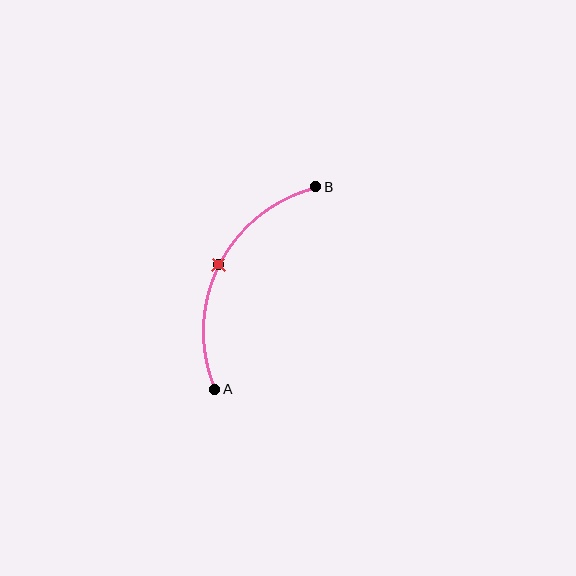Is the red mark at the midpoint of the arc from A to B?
Yes. The red mark lies on the arc at equal arc-length from both A and B — it is the arc midpoint.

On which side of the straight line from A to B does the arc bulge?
The arc bulges to the left of the straight line connecting A and B.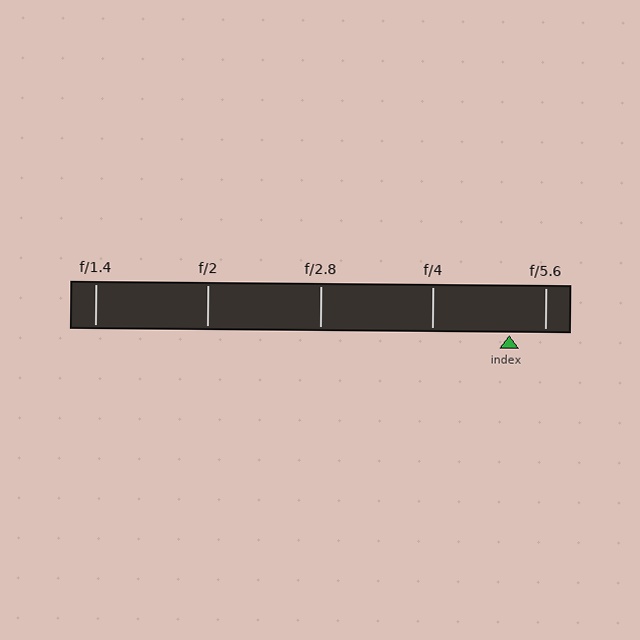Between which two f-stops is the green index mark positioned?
The index mark is between f/4 and f/5.6.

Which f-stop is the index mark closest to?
The index mark is closest to f/5.6.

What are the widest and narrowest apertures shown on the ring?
The widest aperture shown is f/1.4 and the narrowest is f/5.6.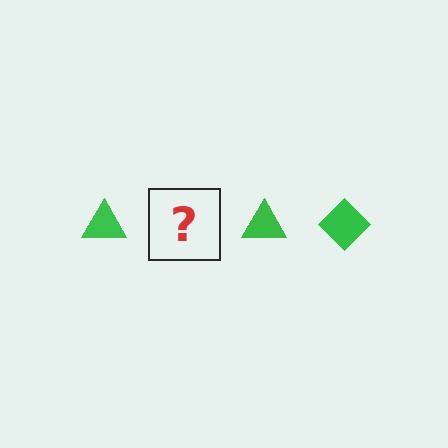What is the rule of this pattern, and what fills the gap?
The rule is that the pattern cycles through triangle, diamond shapes in green. The gap should be filled with a green diamond.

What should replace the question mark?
The question mark should be replaced with a green diamond.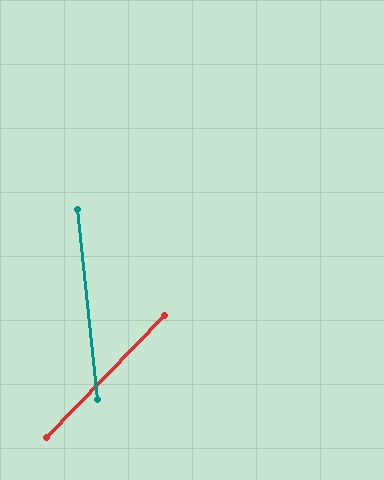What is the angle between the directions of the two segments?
Approximately 50 degrees.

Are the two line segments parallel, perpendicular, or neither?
Neither parallel nor perpendicular — they differ by about 50°.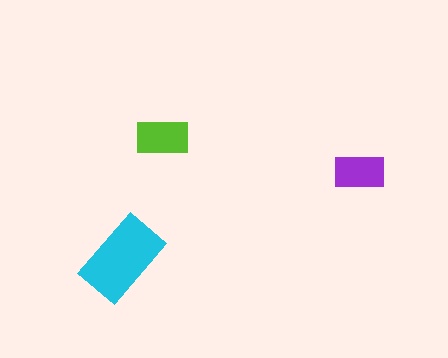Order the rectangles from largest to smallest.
the cyan one, the lime one, the purple one.